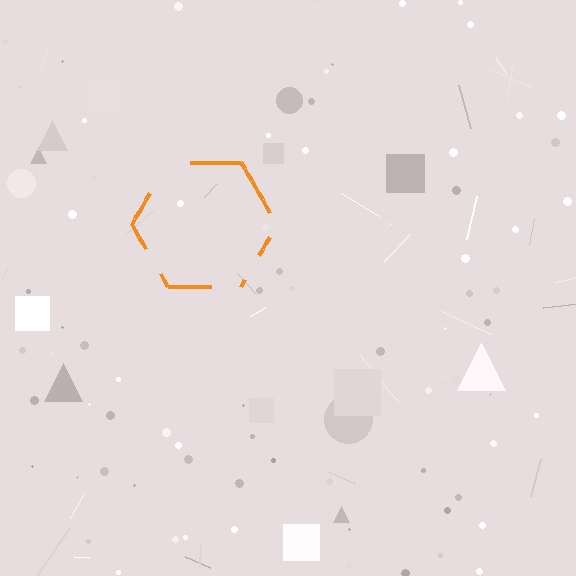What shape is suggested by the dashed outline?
The dashed outline suggests a hexagon.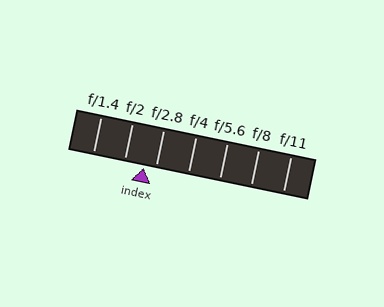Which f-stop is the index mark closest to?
The index mark is closest to f/2.8.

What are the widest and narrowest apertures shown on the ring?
The widest aperture shown is f/1.4 and the narrowest is f/11.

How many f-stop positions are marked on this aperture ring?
There are 7 f-stop positions marked.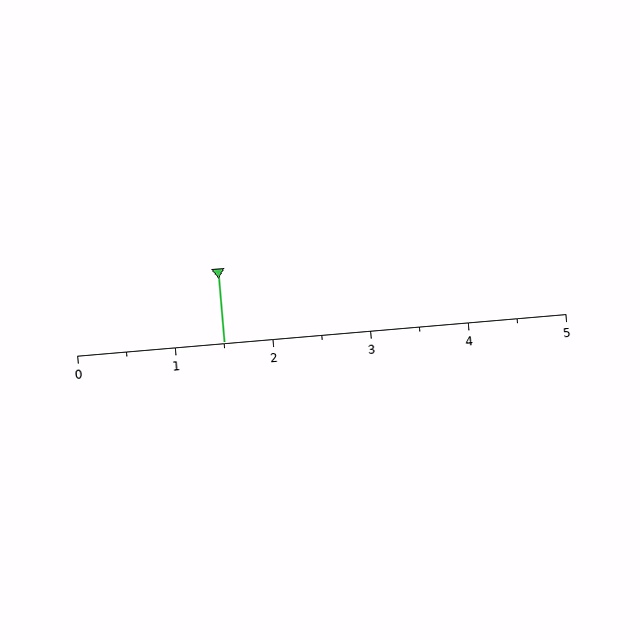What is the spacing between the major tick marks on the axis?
The major ticks are spaced 1 apart.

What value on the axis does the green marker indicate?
The marker indicates approximately 1.5.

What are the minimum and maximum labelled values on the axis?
The axis runs from 0 to 5.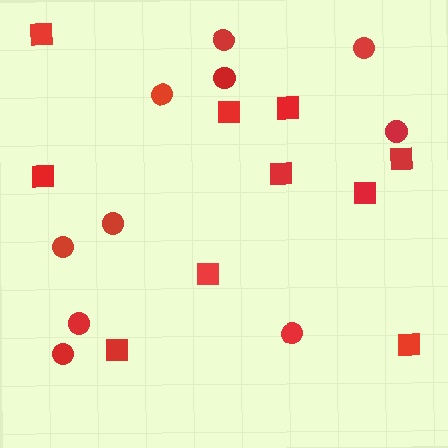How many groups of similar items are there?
There are 2 groups: one group of circles (10) and one group of squares (10).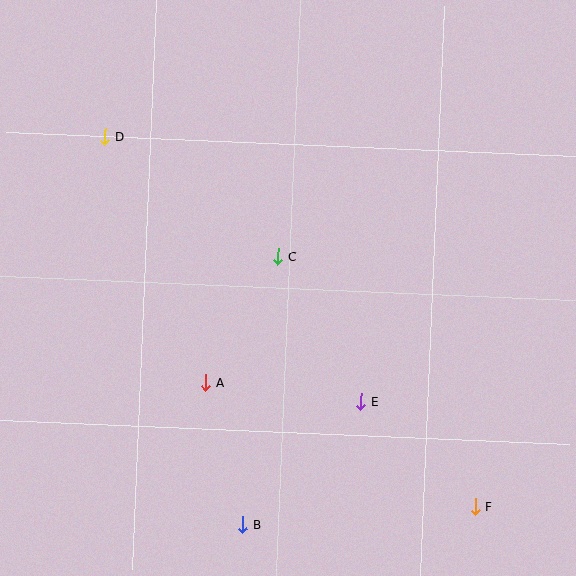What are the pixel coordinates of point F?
Point F is at (475, 507).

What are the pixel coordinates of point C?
Point C is at (278, 257).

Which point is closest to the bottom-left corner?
Point B is closest to the bottom-left corner.